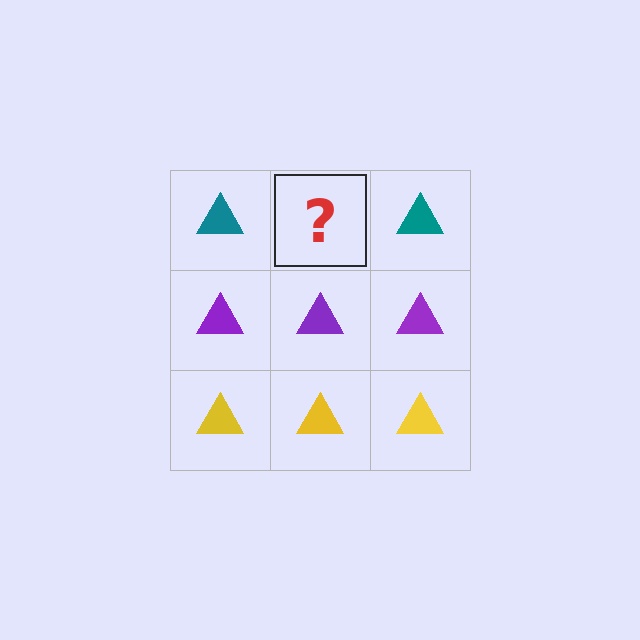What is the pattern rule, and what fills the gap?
The rule is that each row has a consistent color. The gap should be filled with a teal triangle.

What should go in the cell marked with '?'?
The missing cell should contain a teal triangle.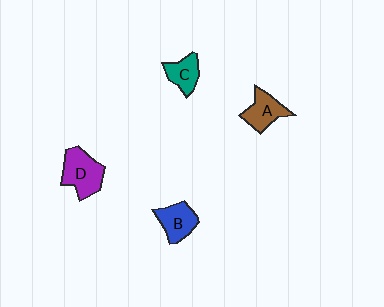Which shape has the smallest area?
Shape C (teal).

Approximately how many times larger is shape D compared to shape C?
Approximately 1.6 times.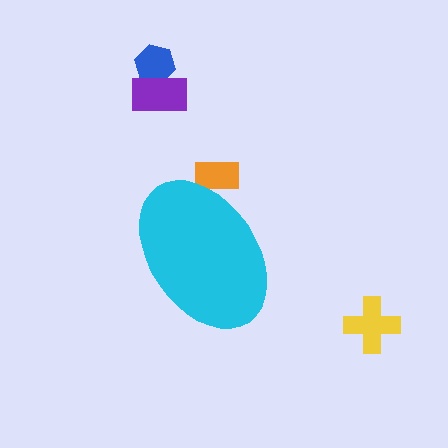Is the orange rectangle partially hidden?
Yes, the orange rectangle is partially hidden behind the cyan ellipse.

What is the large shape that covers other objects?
A cyan ellipse.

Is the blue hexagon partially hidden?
No, the blue hexagon is fully visible.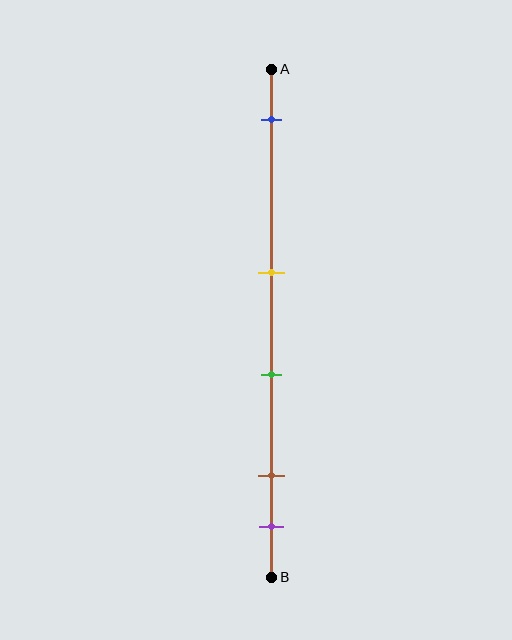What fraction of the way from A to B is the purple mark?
The purple mark is approximately 90% (0.9) of the way from A to B.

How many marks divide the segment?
There are 5 marks dividing the segment.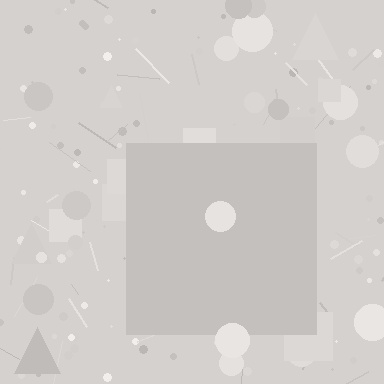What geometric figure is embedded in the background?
A square is embedded in the background.